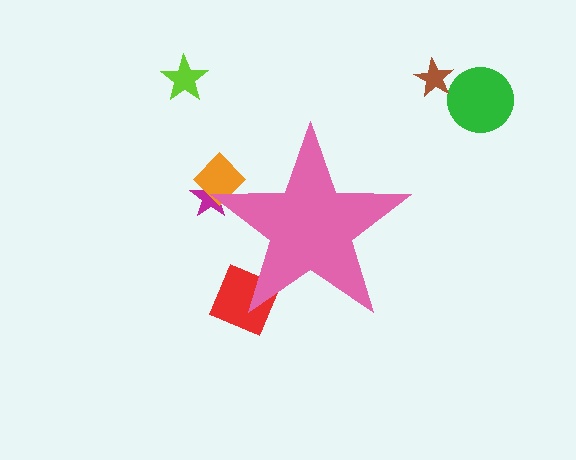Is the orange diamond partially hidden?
Yes, the orange diamond is partially hidden behind the pink star.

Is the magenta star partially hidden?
Yes, the magenta star is partially hidden behind the pink star.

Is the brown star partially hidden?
No, the brown star is fully visible.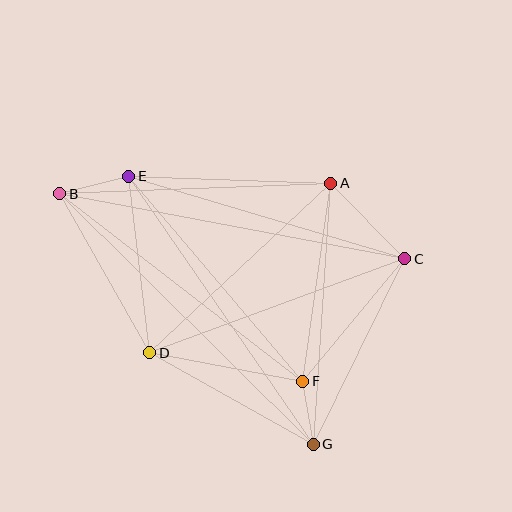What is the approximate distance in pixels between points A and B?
The distance between A and B is approximately 271 pixels.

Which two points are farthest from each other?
Points B and G are farthest from each other.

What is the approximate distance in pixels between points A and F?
The distance between A and F is approximately 200 pixels.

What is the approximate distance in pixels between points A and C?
The distance between A and C is approximately 106 pixels.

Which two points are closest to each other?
Points F and G are closest to each other.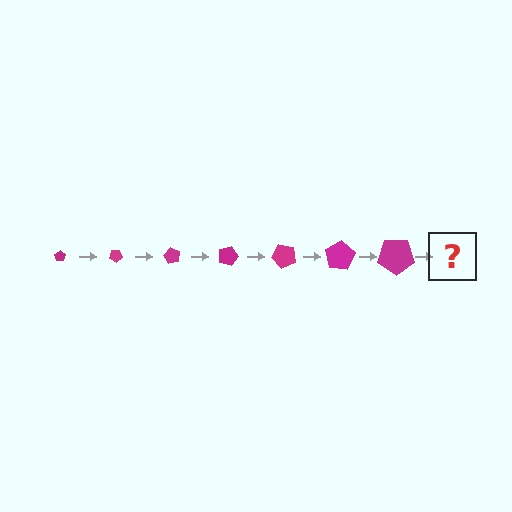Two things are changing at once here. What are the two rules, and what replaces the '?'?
The two rules are that the pentagon grows larger each step and it rotates 30 degrees each step. The '?' should be a pentagon, larger than the previous one and rotated 210 degrees from the start.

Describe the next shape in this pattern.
It should be a pentagon, larger than the previous one and rotated 210 degrees from the start.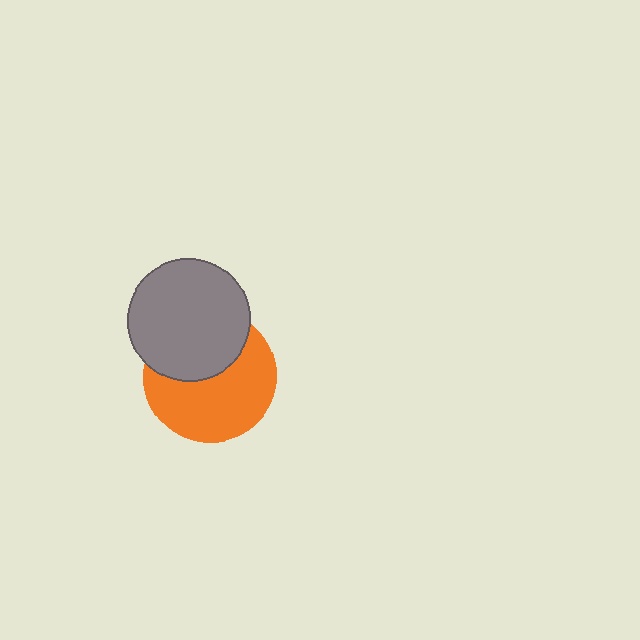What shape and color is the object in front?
The object in front is a gray circle.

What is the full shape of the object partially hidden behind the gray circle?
The partially hidden object is an orange circle.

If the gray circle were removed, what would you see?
You would see the complete orange circle.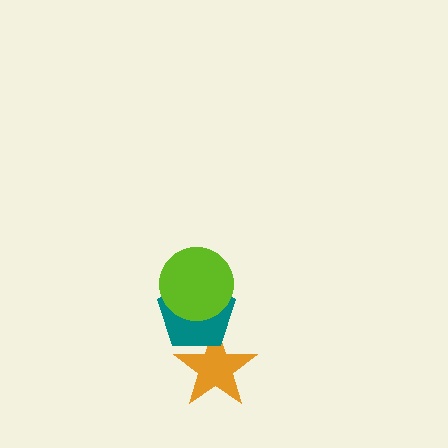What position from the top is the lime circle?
The lime circle is 1st from the top.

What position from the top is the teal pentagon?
The teal pentagon is 2nd from the top.